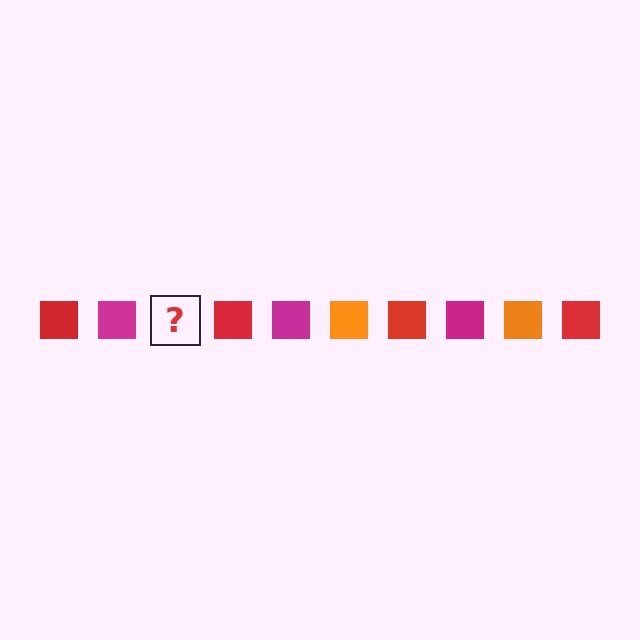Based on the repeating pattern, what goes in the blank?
The blank should be an orange square.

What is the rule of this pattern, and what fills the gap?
The rule is that the pattern cycles through red, magenta, orange squares. The gap should be filled with an orange square.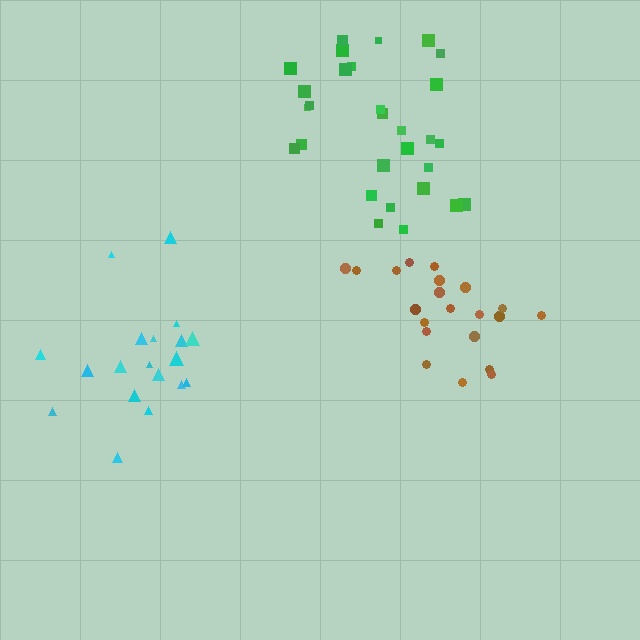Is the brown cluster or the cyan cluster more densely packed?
Brown.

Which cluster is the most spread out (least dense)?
Cyan.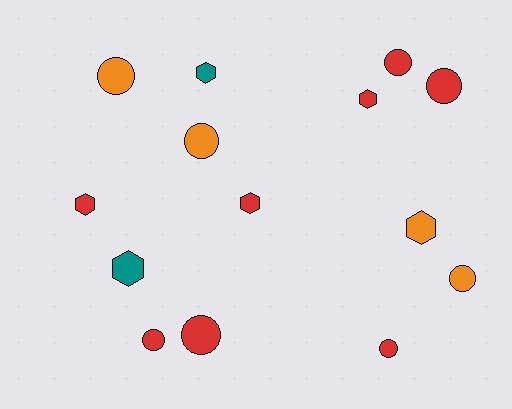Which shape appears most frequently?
Circle, with 8 objects.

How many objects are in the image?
There are 14 objects.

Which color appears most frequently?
Red, with 8 objects.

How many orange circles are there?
There are 3 orange circles.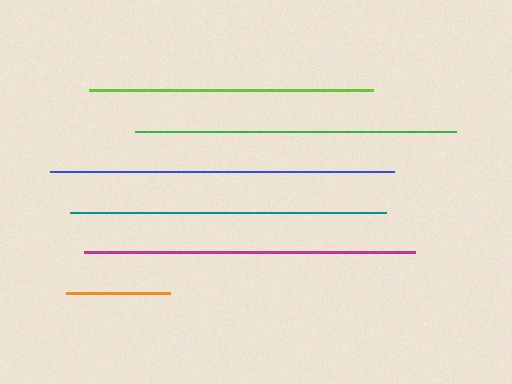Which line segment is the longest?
The blue line is the longest at approximately 344 pixels.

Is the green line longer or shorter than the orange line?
The green line is longer than the orange line.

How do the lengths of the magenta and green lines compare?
The magenta and green lines are approximately the same length.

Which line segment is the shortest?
The orange line is the shortest at approximately 104 pixels.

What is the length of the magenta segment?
The magenta segment is approximately 331 pixels long.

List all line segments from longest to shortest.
From longest to shortest: blue, magenta, green, teal, lime, orange.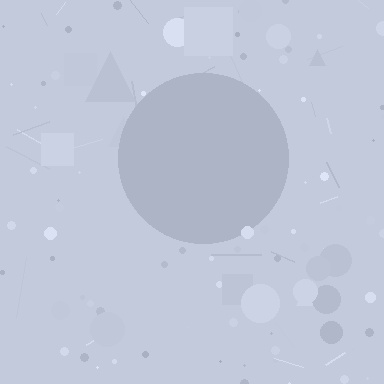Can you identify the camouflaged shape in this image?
The camouflaged shape is a circle.